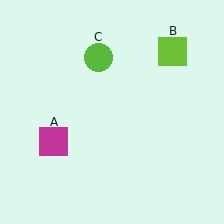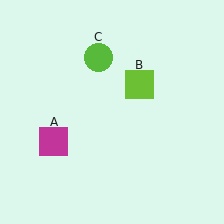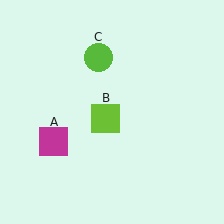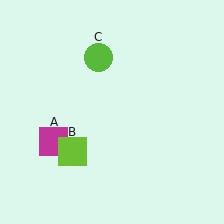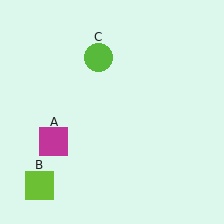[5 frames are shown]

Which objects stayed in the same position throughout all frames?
Magenta square (object A) and lime circle (object C) remained stationary.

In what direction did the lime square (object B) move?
The lime square (object B) moved down and to the left.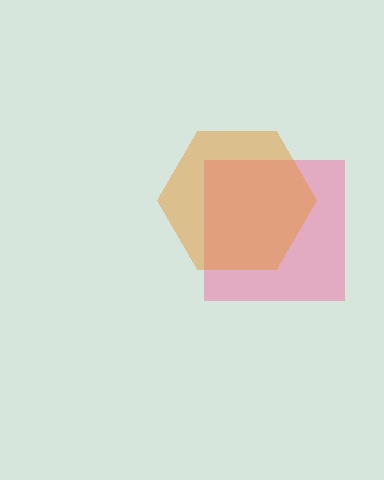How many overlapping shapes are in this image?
There are 2 overlapping shapes in the image.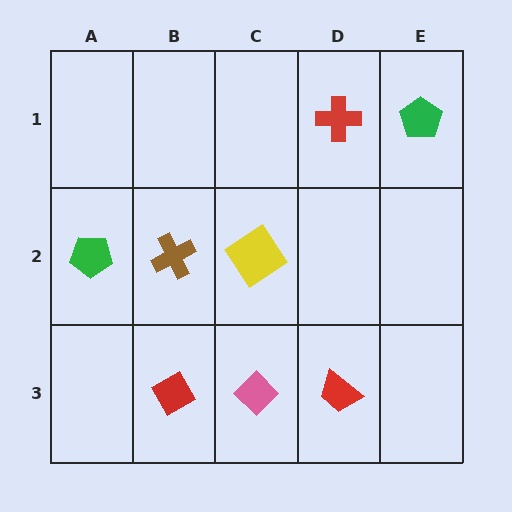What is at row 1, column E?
A green pentagon.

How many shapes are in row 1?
2 shapes.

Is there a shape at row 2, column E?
No, that cell is empty.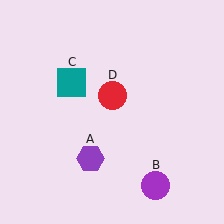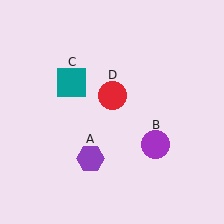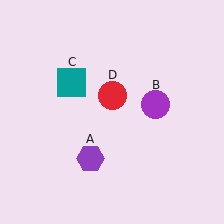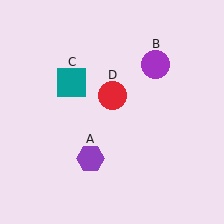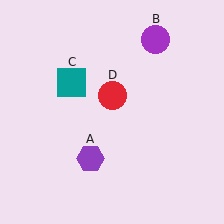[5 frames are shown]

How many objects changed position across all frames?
1 object changed position: purple circle (object B).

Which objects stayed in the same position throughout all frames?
Purple hexagon (object A) and teal square (object C) and red circle (object D) remained stationary.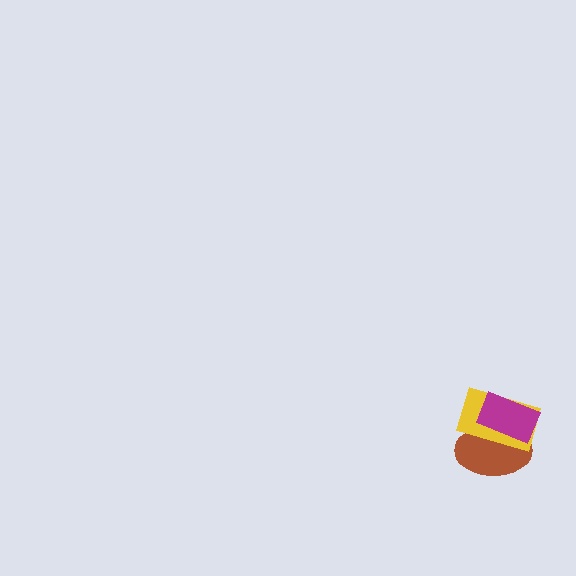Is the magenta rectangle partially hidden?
No, no other shape covers it.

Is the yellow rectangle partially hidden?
Yes, it is partially covered by another shape.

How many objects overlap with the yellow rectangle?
2 objects overlap with the yellow rectangle.